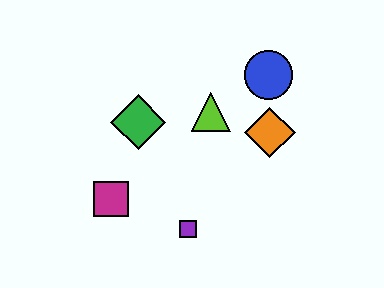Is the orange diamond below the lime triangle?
Yes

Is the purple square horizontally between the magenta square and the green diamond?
No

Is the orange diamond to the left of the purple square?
No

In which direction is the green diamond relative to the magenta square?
The green diamond is above the magenta square.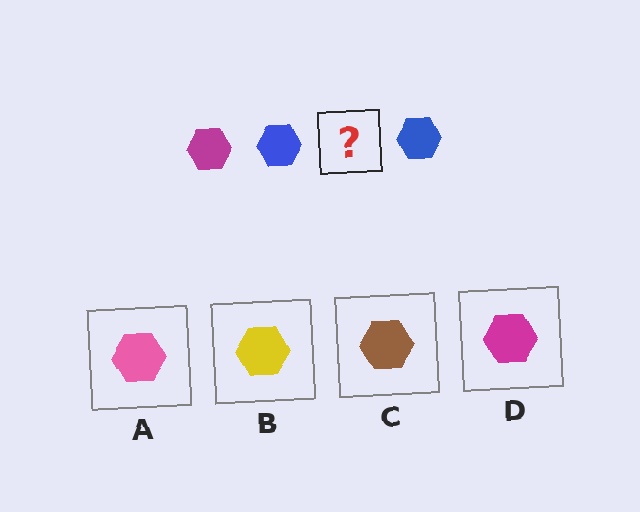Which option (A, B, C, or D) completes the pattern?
D.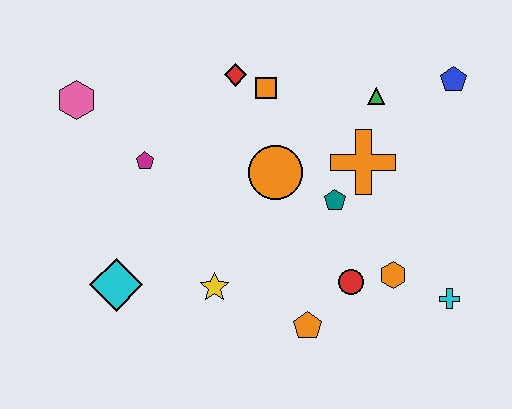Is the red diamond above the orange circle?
Yes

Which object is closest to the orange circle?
The teal pentagon is closest to the orange circle.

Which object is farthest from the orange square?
The cyan cross is farthest from the orange square.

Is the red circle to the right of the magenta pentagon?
Yes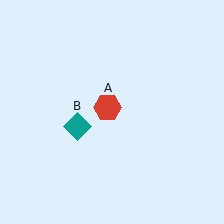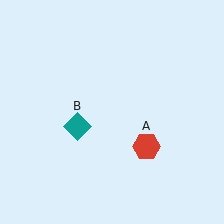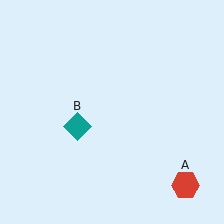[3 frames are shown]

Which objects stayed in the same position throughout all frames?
Teal diamond (object B) remained stationary.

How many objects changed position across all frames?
1 object changed position: red hexagon (object A).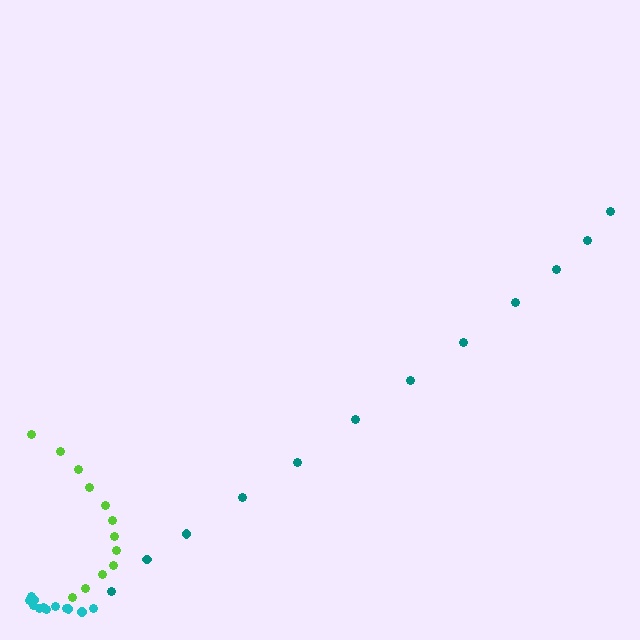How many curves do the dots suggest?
There are 3 distinct paths.